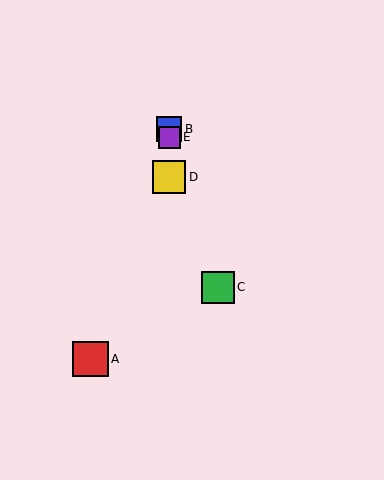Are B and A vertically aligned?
No, B is at x≈169 and A is at x≈91.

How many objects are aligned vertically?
3 objects (B, D, E) are aligned vertically.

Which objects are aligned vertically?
Objects B, D, E are aligned vertically.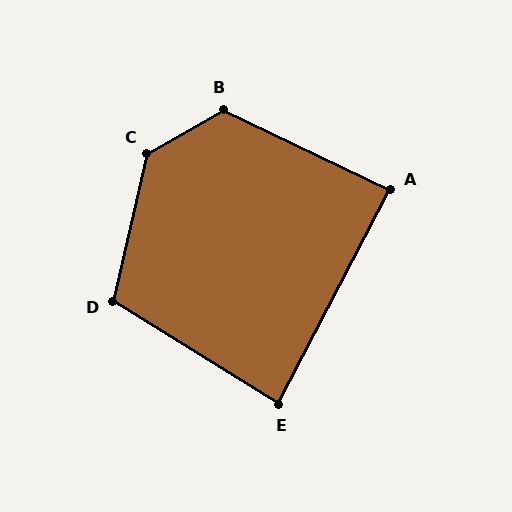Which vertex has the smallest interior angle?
E, at approximately 86 degrees.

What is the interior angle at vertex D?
Approximately 109 degrees (obtuse).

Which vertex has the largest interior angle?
C, at approximately 132 degrees.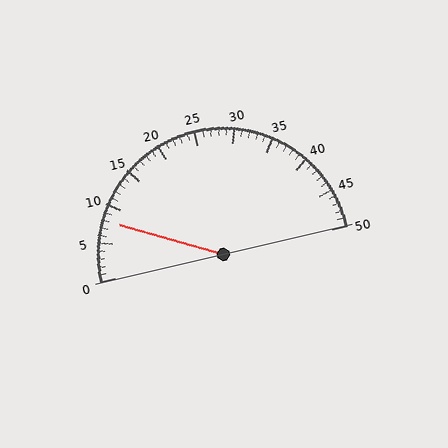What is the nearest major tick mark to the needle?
The nearest major tick mark is 10.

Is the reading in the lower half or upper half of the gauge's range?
The reading is in the lower half of the range (0 to 50).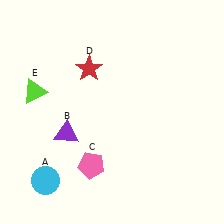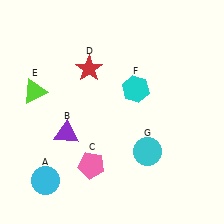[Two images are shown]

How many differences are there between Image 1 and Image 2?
There are 2 differences between the two images.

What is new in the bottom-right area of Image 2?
A cyan circle (G) was added in the bottom-right area of Image 2.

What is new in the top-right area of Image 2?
A cyan hexagon (F) was added in the top-right area of Image 2.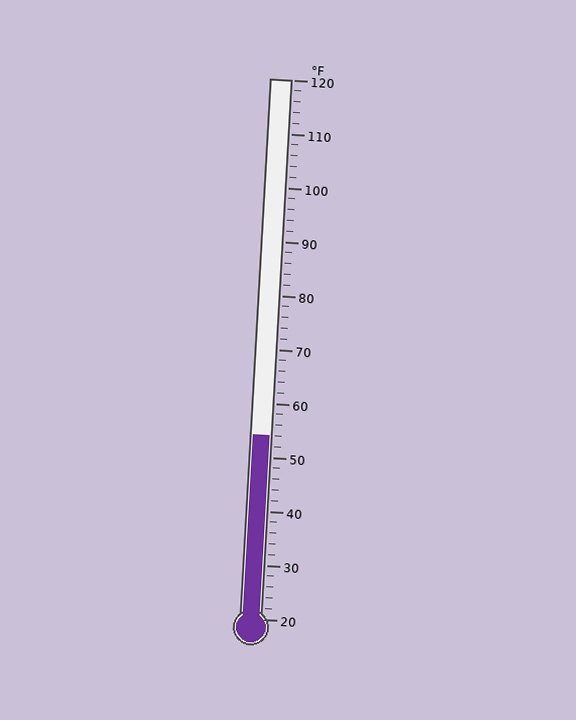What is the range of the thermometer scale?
The thermometer scale ranges from 20°F to 120°F.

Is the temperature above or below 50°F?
The temperature is above 50°F.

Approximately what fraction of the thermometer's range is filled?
The thermometer is filled to approximately 35% of its range.